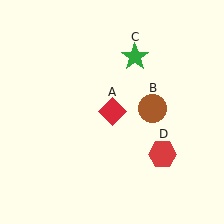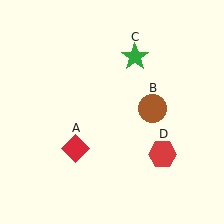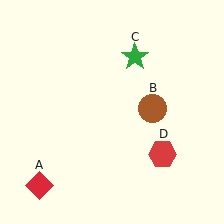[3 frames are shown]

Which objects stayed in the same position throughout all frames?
Brown circle (object B) and green star (object C) and red hexagon (object D) remained stationary.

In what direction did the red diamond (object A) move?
The red diamond (object A) moved down and to the left.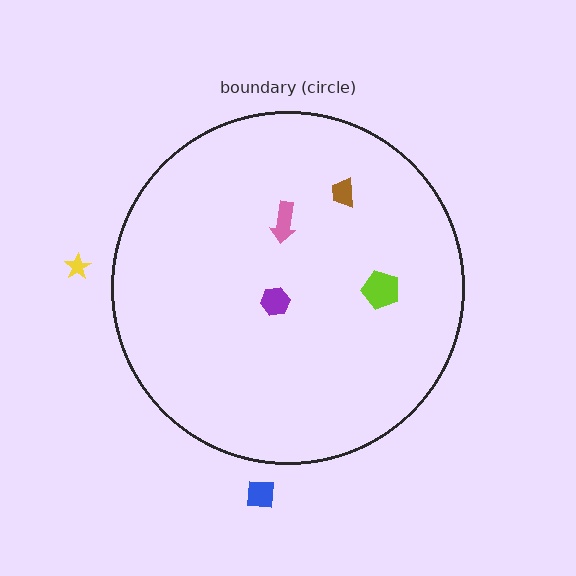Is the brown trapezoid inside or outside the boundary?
Inside.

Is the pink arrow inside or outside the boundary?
Inside.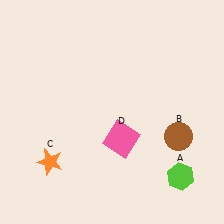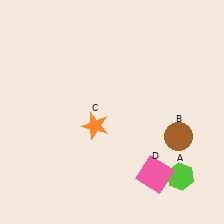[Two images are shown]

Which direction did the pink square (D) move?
The pink square (D) moved down.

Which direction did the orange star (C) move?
The orange star (C) moved right.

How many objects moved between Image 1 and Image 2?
2 objects moved between the two images.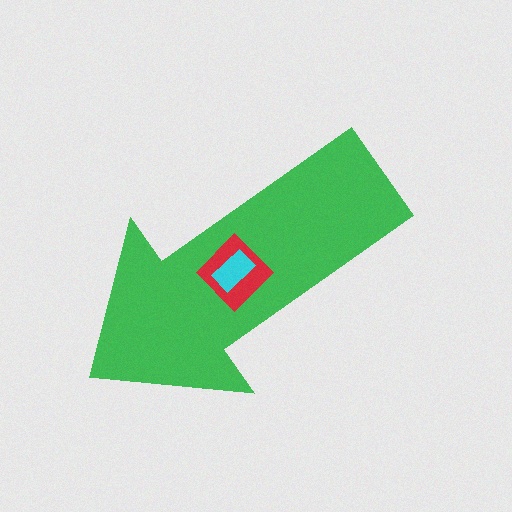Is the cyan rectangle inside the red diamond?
Yes.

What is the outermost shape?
The green arrow.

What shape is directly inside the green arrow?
The red diamond.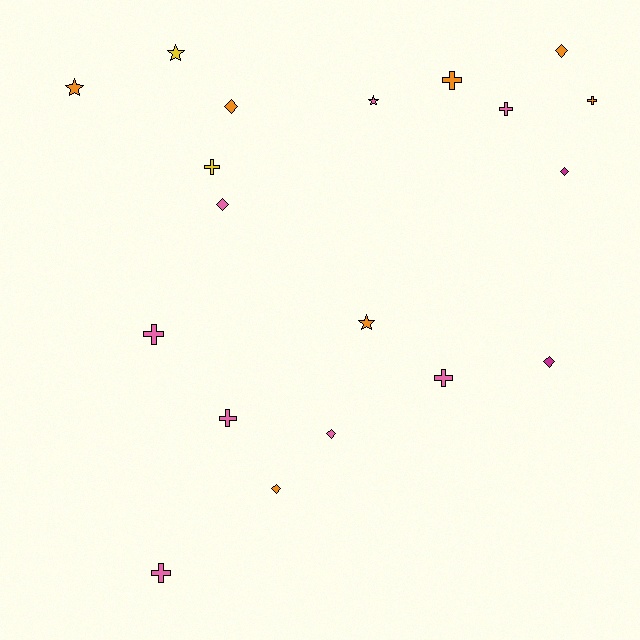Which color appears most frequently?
Pink, with 8 objects.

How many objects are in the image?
There are 19 objects.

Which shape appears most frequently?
Cross, with 8 objects.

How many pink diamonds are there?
There are 2 pink diamonds.